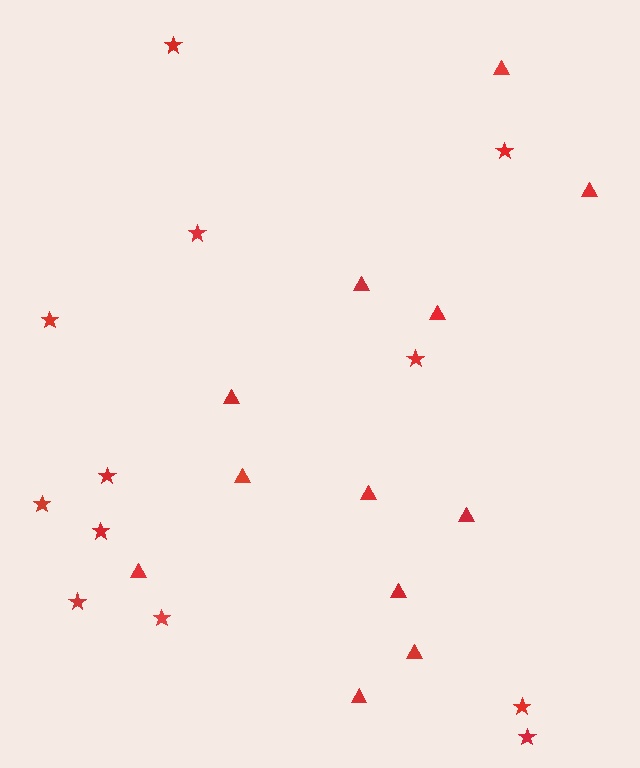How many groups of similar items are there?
There are 2 groups: one group of triangles (12) and one group of stars (12).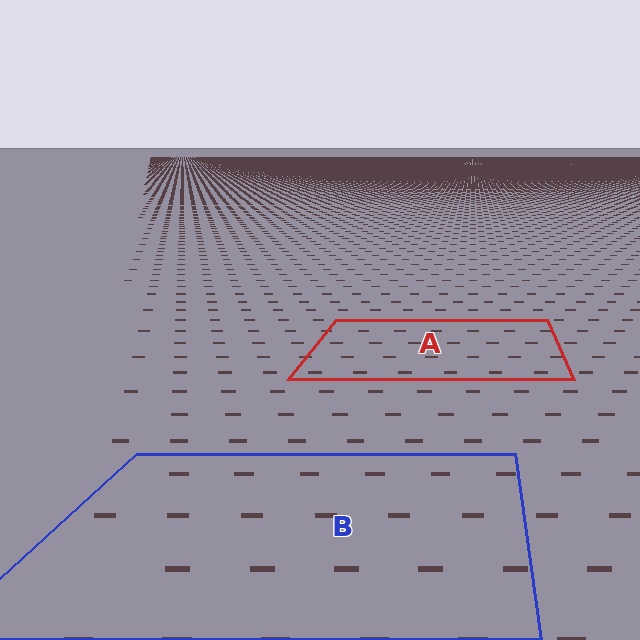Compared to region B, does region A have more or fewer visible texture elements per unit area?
Region A has more texture elements per unit area — they are packed more densely because it is farther away.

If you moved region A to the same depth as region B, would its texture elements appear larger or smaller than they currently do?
They would appear larger. At a closer depth, the same texture elements are projected at a bigger on-screen size.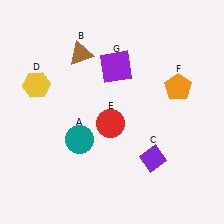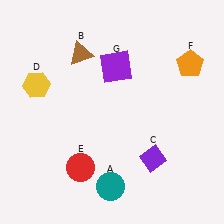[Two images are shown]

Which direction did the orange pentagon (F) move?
The orange pentagon (F) moved up.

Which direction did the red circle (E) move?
The red circle (E) moved down.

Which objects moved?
The objects that moved are: the teal circle (A), the red circle (E), the orange pentagon (F).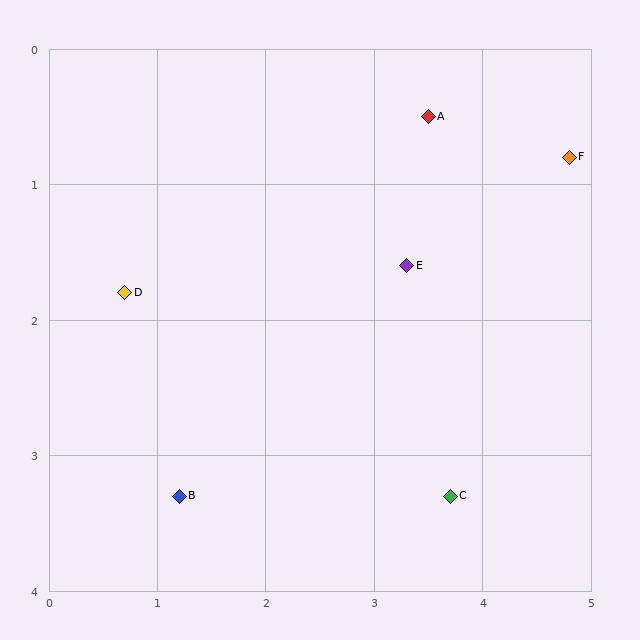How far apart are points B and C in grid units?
Points B and C are about 2.5 grid units apart.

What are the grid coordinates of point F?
Point F is at approximately (4.8, 0.8).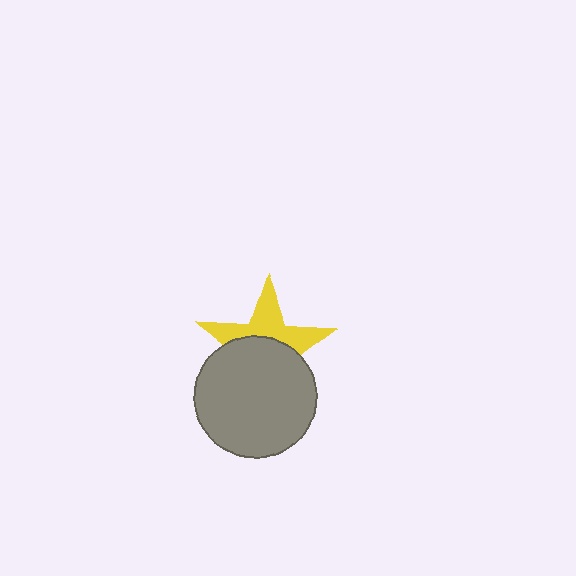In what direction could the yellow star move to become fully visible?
The yellow star could move up. That would shift it out from behind the gray circle entirely.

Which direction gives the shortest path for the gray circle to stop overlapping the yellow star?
Moving down gives the shortest separation.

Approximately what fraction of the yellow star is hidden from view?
Roughly 55% of the yellow star is hidden behind the gray circle.